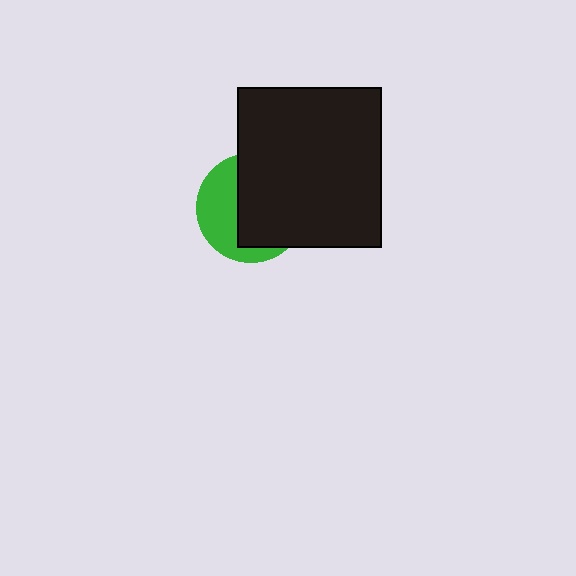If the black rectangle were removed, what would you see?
You would see the complete green circle.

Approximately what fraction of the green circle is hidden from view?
Roughly 59% of the green circle is hidden behind the black rectangle.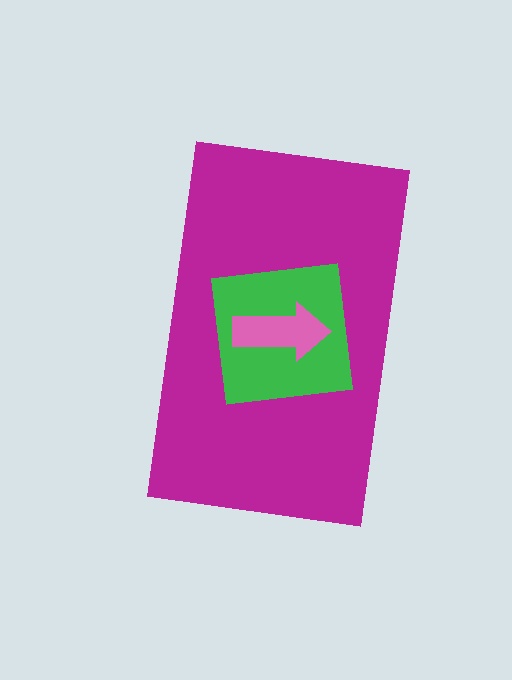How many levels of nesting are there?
3.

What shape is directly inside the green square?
The pink arrow.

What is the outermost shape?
The magenta rectangle.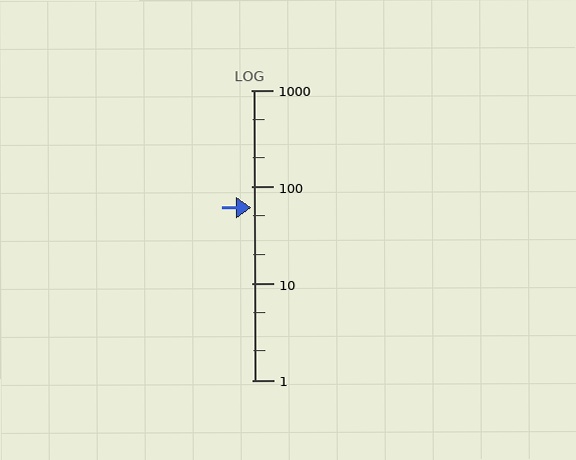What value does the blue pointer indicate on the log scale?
The pointer indicates approximately 61.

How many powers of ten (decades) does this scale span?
The scale spans 3 decades, from 1 to 1000.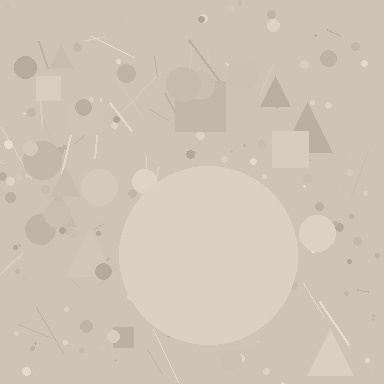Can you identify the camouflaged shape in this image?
The camouflaged shape is a circle.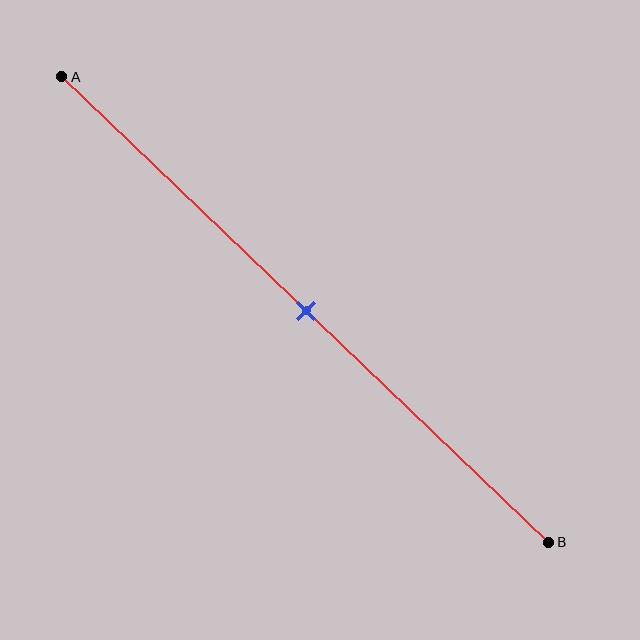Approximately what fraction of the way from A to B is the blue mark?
The blue mark is approximately 50% of the way from A to B.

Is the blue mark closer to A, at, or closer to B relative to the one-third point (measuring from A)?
The blue mark is closer to point B than the one-third point of segment AB.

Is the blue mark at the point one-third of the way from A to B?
No, the mark is at about 50% from A, not at the 33% one-third point.